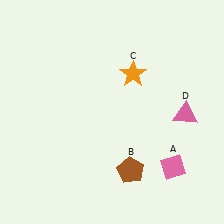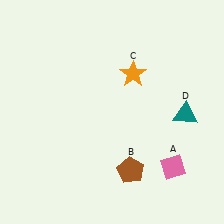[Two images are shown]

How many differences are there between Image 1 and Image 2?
There is 1 difference between the two images.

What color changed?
The triangle (D) changed from pink in Image 1 to teal in Image 2.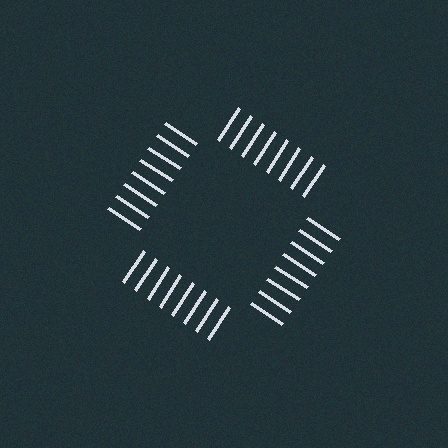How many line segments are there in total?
32 — 8 along each of the 4 edges.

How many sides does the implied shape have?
4 sides — the line-ends trace a square.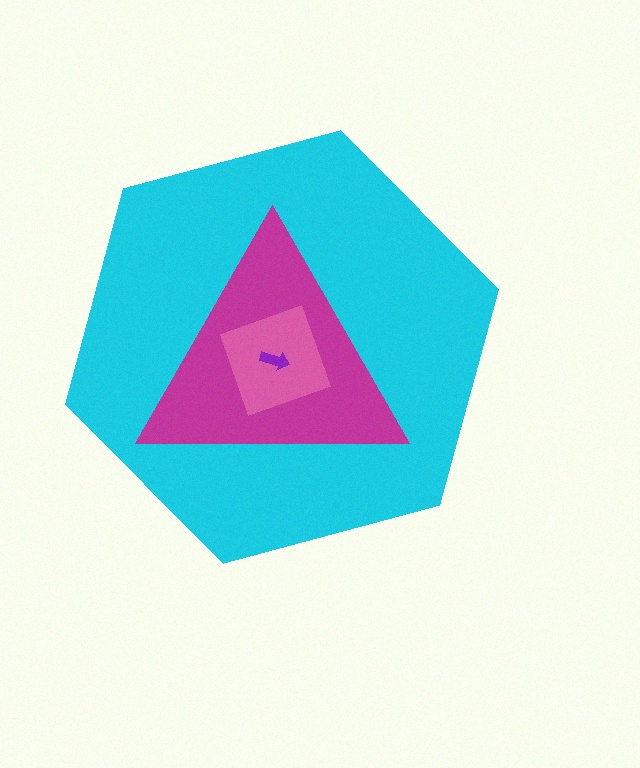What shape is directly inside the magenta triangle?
The pink diamond.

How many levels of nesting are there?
4.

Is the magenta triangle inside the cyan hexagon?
Yes.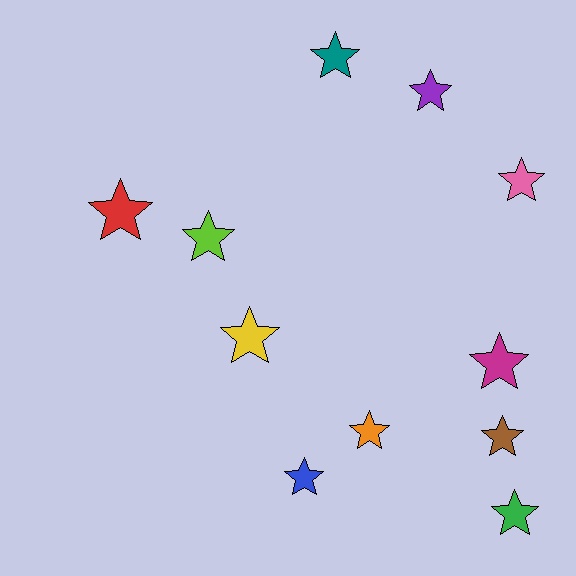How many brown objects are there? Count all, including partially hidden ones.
There is 1 brown object.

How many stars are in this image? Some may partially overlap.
There are 11 stars.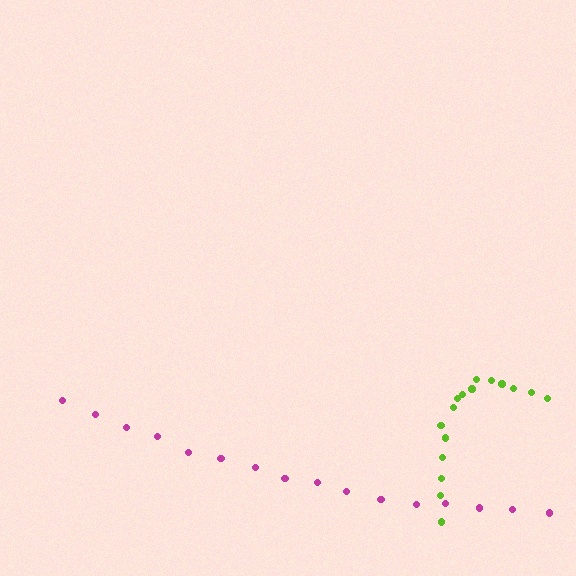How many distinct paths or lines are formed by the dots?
There are 2 distinct paths.